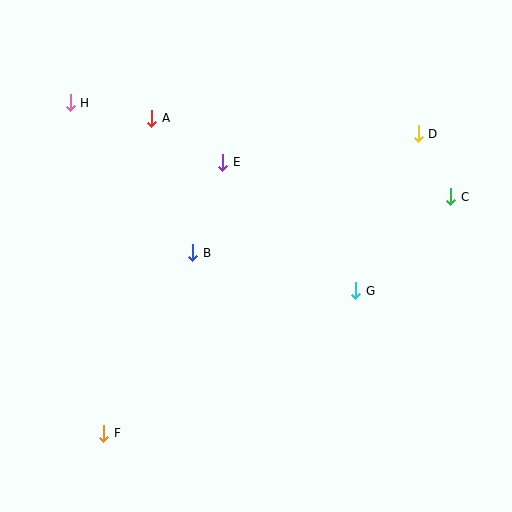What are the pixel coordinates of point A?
Point A is at (152, 118).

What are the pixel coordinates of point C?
Point C is at (451, 197).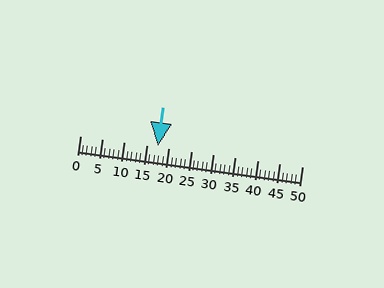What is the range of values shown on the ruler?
The ruler shows values from 0 to 50.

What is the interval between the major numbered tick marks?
The major tick marks are spaced 5 units apart.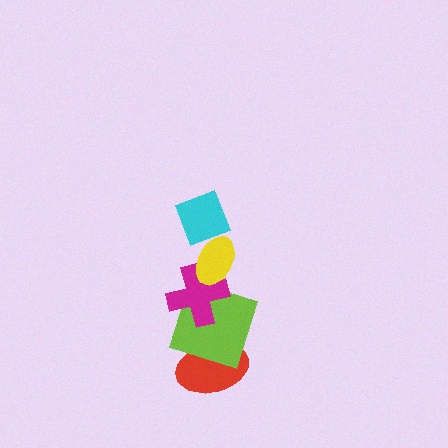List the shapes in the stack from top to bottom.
From top to bottom: the cyan diamond, the yellow ellipse, the magenta cross, the lime square, the red ellipse.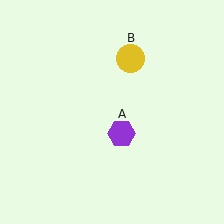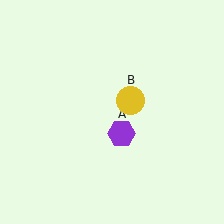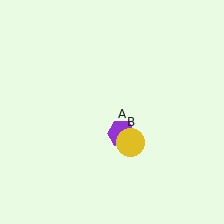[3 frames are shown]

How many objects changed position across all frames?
1 object changed position: yellow circle (object B).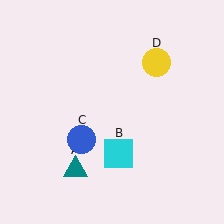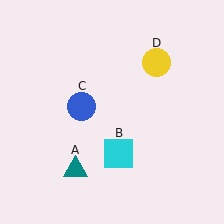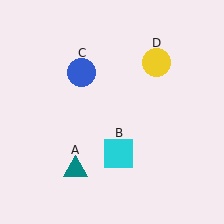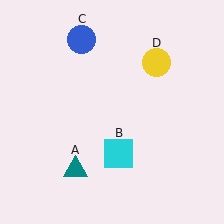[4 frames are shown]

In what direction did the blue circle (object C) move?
The blue circle (object C) moved up.